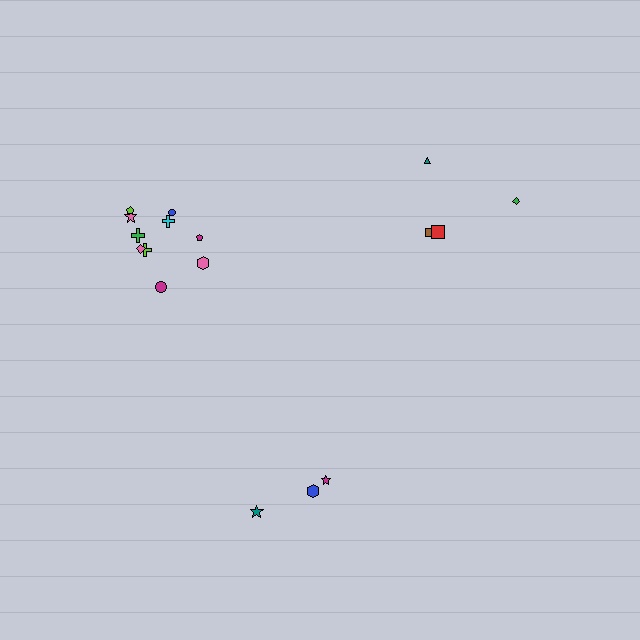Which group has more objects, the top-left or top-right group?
The top-left group.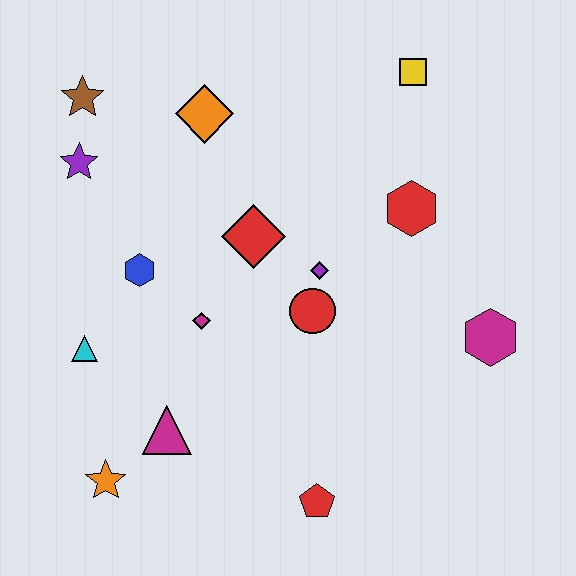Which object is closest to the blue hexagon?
The magenta diamond is closest to the blue hexagon.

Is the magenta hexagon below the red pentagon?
No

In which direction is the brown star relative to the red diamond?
The brown star is to the left of the red diamond.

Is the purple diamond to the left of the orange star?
No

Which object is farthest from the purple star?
The magenta hexagon is farthest from the purple star.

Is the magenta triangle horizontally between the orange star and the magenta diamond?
Yes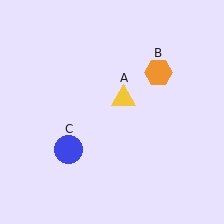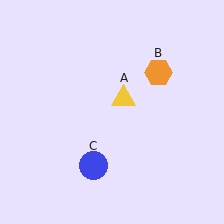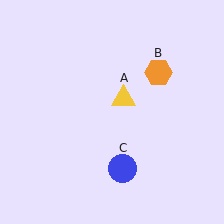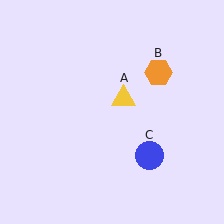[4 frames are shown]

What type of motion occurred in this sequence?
The blue circle (object C) rotated counterclockwise around the center of the scene.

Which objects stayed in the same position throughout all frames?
Yellow triangle (object A) and orange hexagon (object B) remained stationary.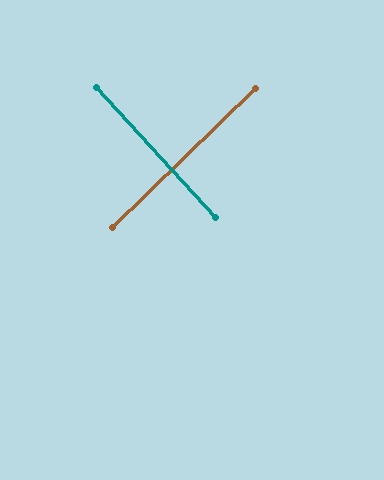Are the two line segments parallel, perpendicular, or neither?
Perpendicular — they meet at approximately 88°.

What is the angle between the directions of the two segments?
Approximately 88 degrees.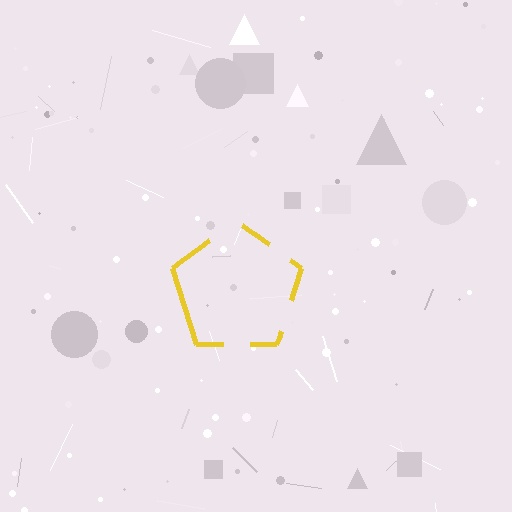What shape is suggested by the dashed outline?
The dashed outline suggests a pentagon.